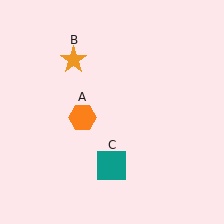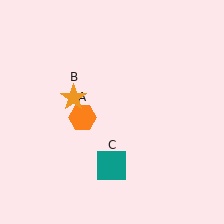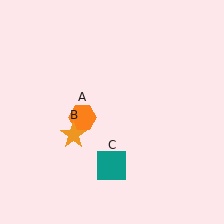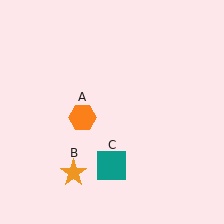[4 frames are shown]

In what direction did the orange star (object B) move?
The orange star (object B) moved down.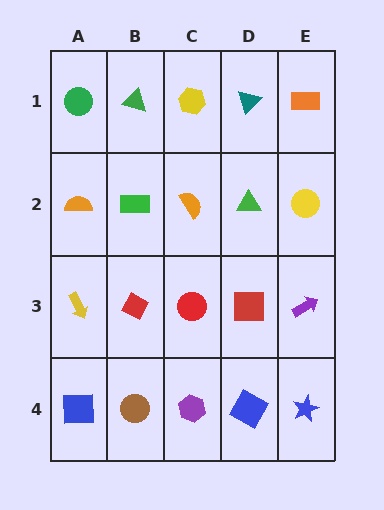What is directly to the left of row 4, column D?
A purple hexagon.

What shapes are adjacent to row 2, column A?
A green circle (row 1, column A), a yellow arrow (row 3, column A), a green rectangle (row 2, column B).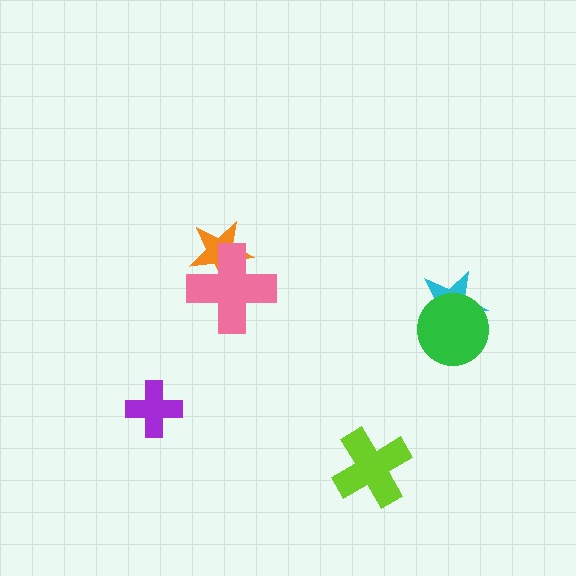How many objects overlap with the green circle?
1 object overlaps with the green circle.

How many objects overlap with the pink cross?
1 object overlaps with the pink cross.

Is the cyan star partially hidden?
Yes, it is partially covered by another shape.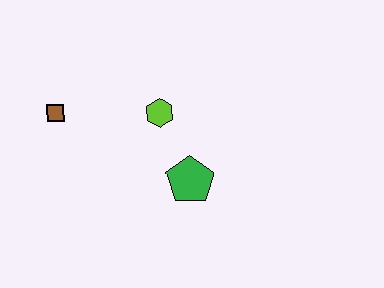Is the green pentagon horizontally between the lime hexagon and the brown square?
No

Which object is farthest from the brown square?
The green pentagon is farthest from the brown square.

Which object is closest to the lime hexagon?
The green pentagon is closest to the lime hexagon.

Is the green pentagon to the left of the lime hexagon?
No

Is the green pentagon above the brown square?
No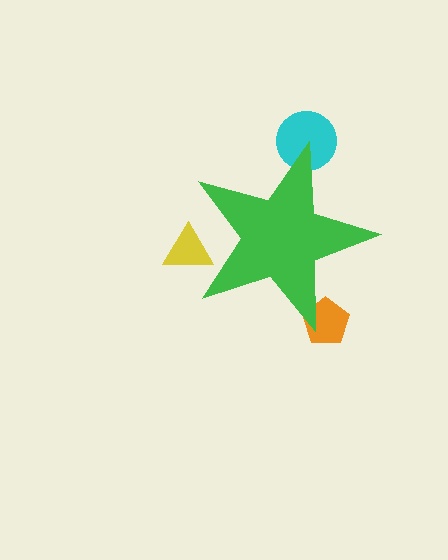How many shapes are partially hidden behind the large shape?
3 shapes are partially hidden.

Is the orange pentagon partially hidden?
Yes, the orange pentagon is partially hidden behind the green star.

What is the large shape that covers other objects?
A green star.